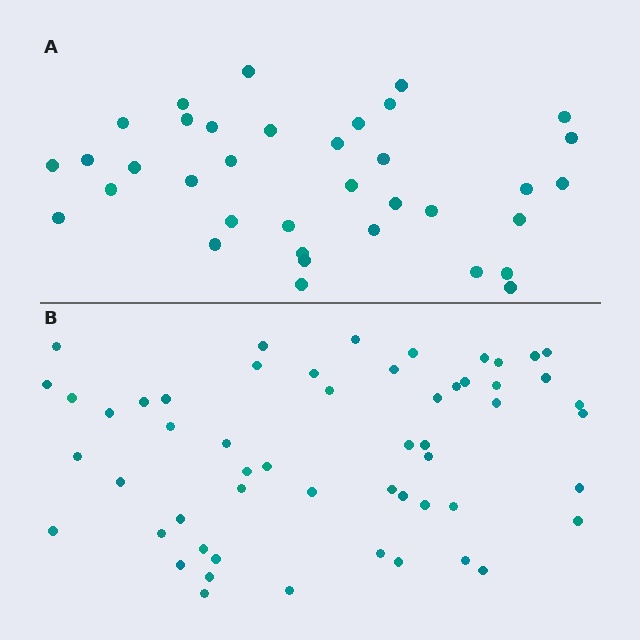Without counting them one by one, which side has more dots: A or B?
Region B (the bottom region) has more dots.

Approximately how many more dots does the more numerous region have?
Region B has approximately 20 more dots than region A.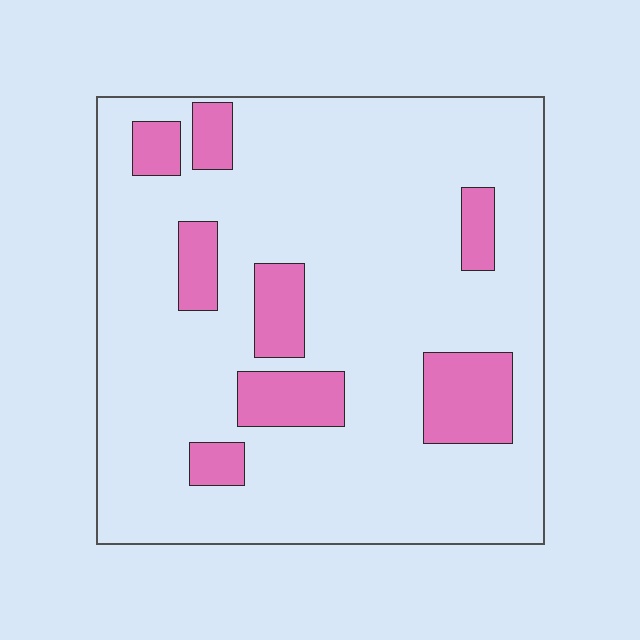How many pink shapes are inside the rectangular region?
8.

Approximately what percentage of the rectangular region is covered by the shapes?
Approximately 15%.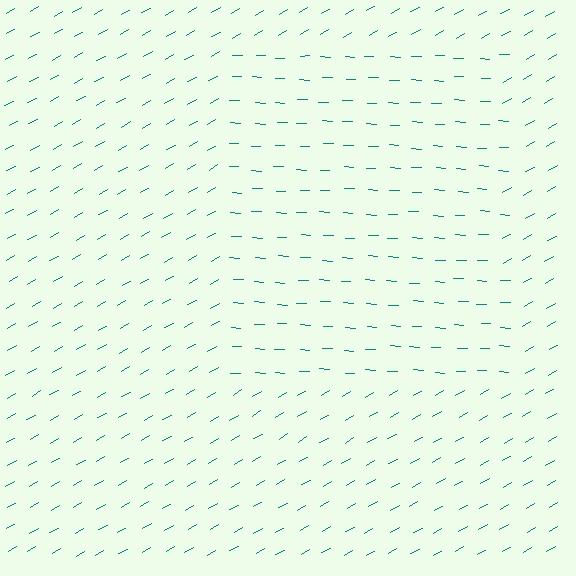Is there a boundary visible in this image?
Yes, there is a texture boundary formed by a change in line orientation.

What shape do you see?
I see a rectangle.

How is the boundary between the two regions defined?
The boundary is defined purely by a change in line orientation (approximately 32 degrees difference). All lines are the same color and thickness.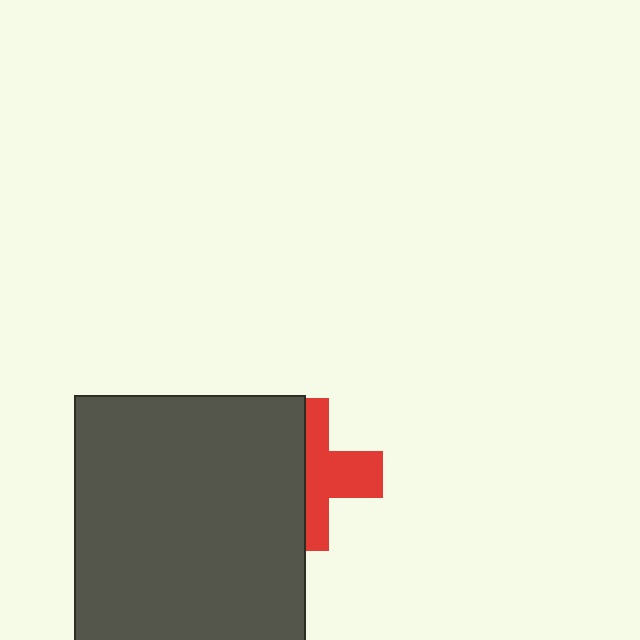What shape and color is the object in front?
The object in front is a dark gray rectangle.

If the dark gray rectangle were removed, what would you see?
You would see the complete red cross.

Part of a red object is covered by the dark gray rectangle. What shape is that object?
It is a cross.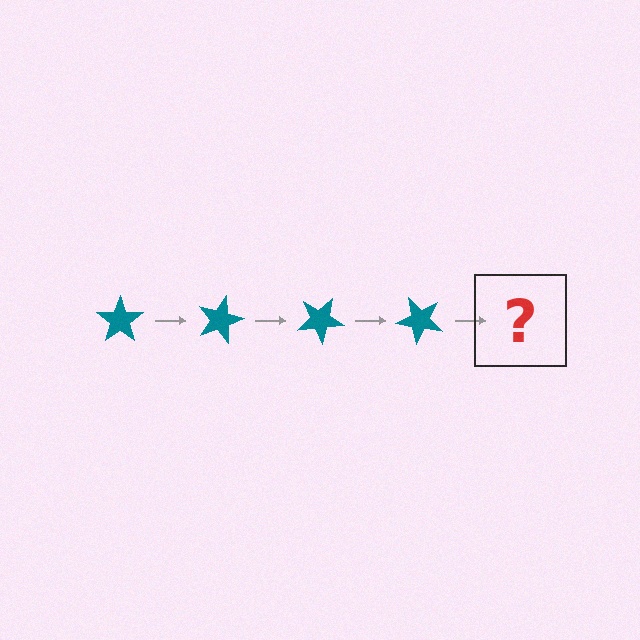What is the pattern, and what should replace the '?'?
The pattern is that the star rotates 15 degrees each step. The '?' should be a teal star rotated 60 degrees.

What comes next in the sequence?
The next element should be a teal star rotated 60 degrees.